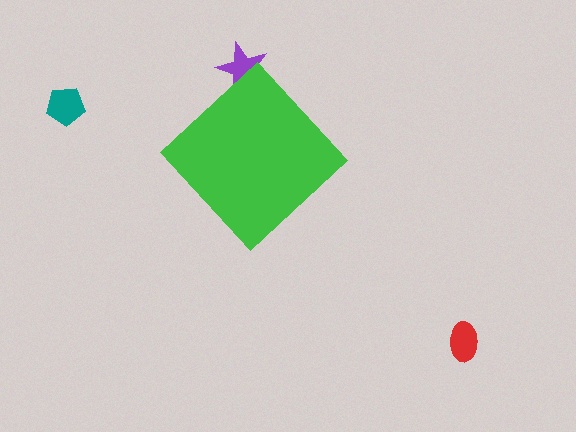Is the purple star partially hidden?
Yes, the purple star is partially hidden behind the green diamond.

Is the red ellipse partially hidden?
No, the red ellipse is fully visible.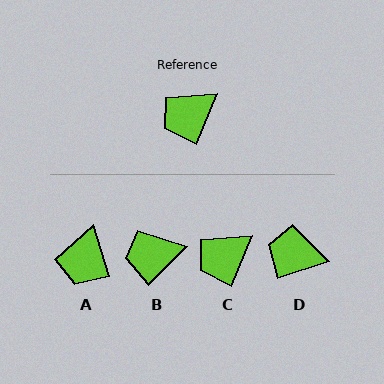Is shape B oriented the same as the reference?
No, it is off by about 22 degrees.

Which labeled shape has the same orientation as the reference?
C.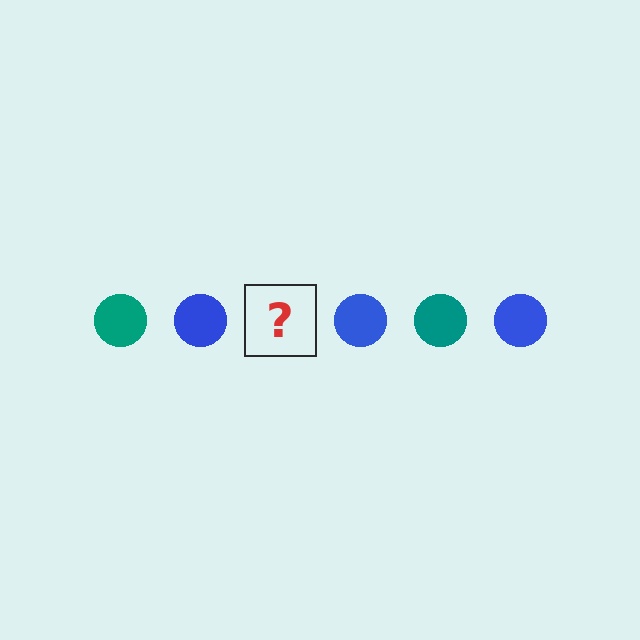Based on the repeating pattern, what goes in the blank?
The blank should be a teal circle.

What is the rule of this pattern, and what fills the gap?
The rule is that the pattern cycles through teal, blue circles. The gap should be filled with a teal circle.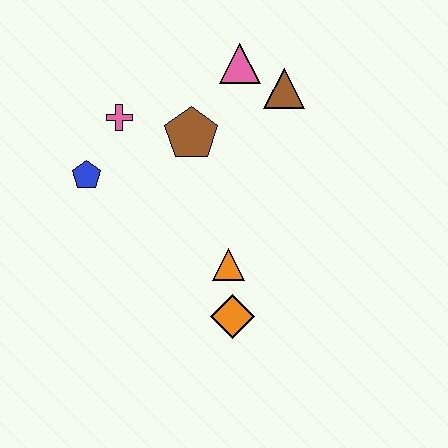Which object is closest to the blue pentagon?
The pink cross is closest to the blue pentagon.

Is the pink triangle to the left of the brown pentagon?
No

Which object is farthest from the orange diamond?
The pink triangle is farthest from the orange diamond.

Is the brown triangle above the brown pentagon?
Yes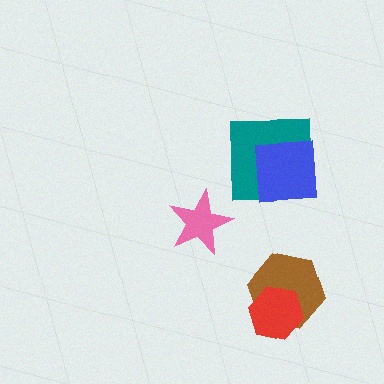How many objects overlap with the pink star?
0 objects overlap with the pink star.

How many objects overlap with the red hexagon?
1 object overlaps with the red hexagon.